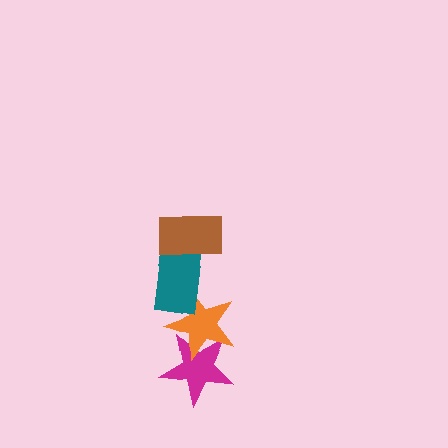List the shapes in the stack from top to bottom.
From top to bottom: the brown rectangle, the teal rectangle, the orange star, the magenta star.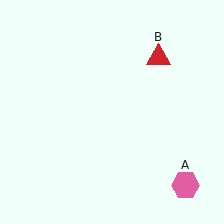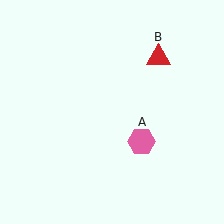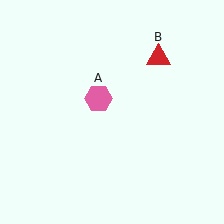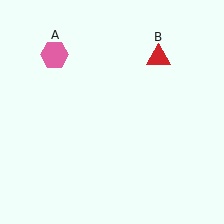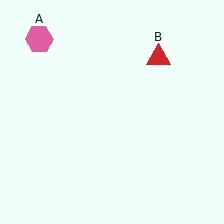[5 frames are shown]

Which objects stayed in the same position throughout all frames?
Red triangle (object B) remained stationary.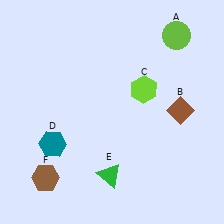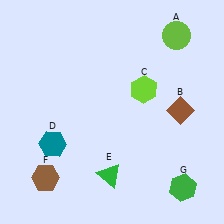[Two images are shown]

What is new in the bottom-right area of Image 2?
A green hexagon (G) was added in the bottom-right area of Image 2.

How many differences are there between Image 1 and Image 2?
There is 1 difference between the two images.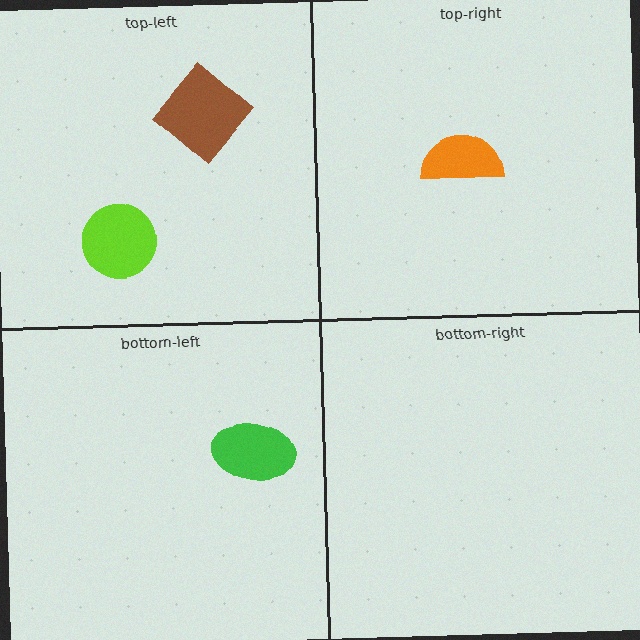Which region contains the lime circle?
The top-left region.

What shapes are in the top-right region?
The orange semicircle.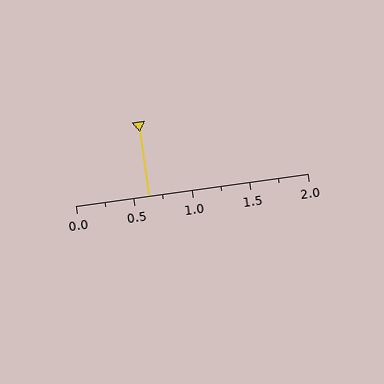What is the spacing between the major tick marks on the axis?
The major ticks are spaced 0.5 apart.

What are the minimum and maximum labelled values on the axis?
The axis runs from 0.0 to 2.0.